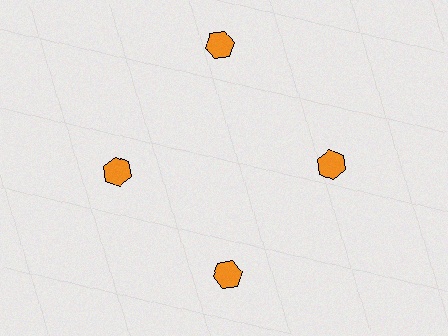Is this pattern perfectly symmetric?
No. The 4 orange hexagons are arranged in a ring, but one element near the 12 o'clock position is pushed outward from the center, breaking the 4-fold rotational symmetry.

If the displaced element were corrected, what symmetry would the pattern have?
It would have 4-fold rotational symmetry — the pattern would map onto itself every 90 degrees.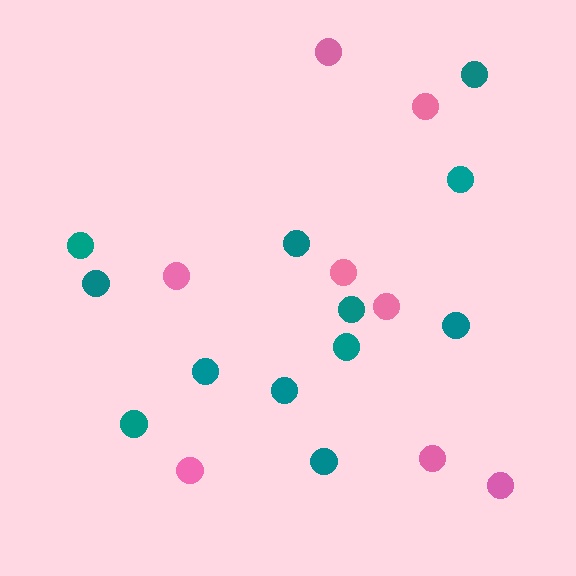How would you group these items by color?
There are 2 groups: one group of pink circles (8) and one group of teal circles (12).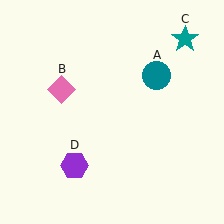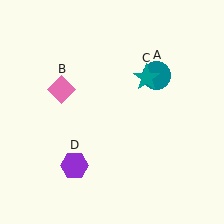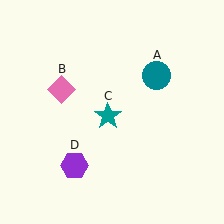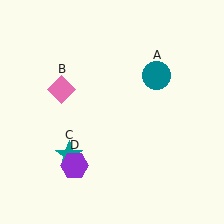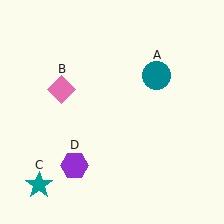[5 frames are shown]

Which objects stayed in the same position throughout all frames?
Teal circle (object A) and pink diamond (object B) and purple hexagon (object D) remained stationary.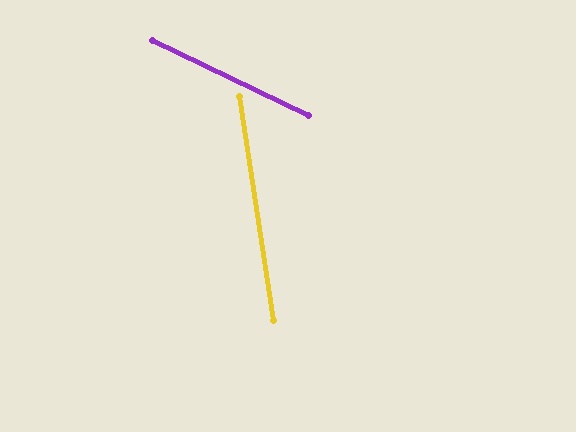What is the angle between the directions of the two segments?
Approximately 56 degrees.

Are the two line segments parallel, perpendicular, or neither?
Neither parallel nor perpendicular — they differ by about 56°.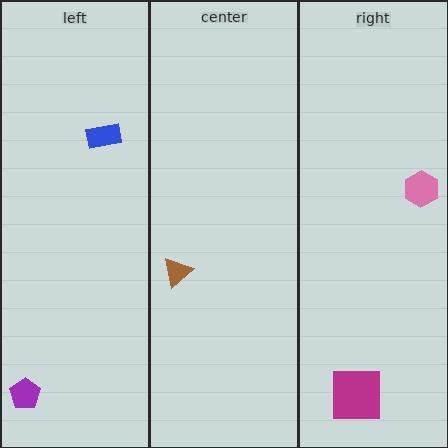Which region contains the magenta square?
The right region.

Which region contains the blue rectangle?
The left region.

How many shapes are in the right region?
2.